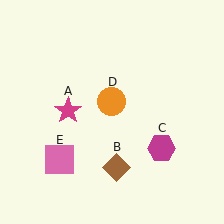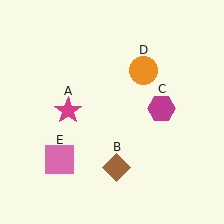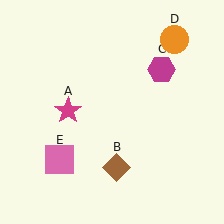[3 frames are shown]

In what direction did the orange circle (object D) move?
The orange circle (object D) moved up and to the right.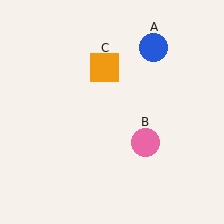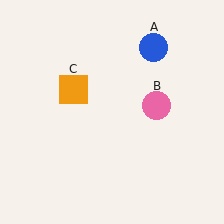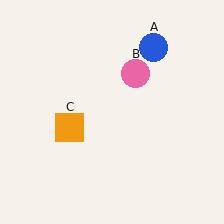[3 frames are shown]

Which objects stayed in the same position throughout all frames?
Blue circle (object A) remained stationary.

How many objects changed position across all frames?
2 objects changed position: pink circle (object B), orange square (object C).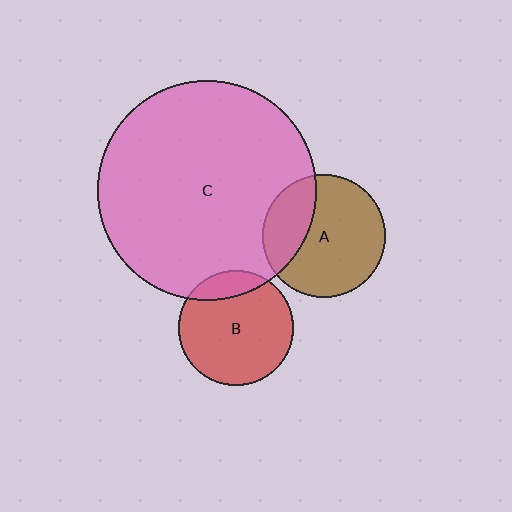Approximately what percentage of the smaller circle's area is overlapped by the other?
Approximately 15%.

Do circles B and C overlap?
Yes.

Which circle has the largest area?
Circle C (pink).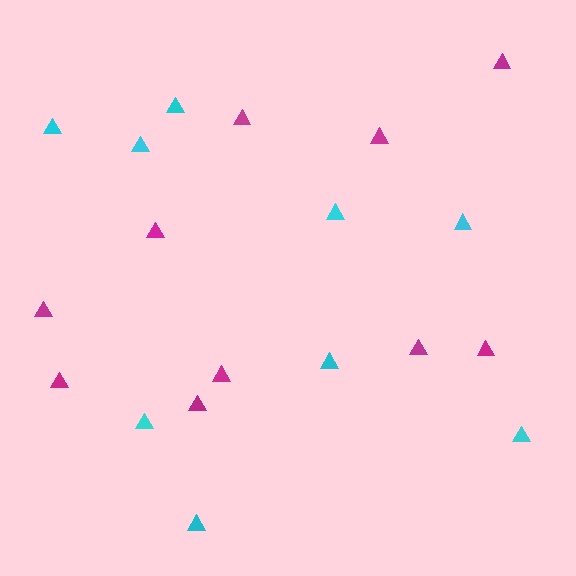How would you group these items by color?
There are 2 groups: one group of cyan triangles (9) and one group of magenta triangles (10).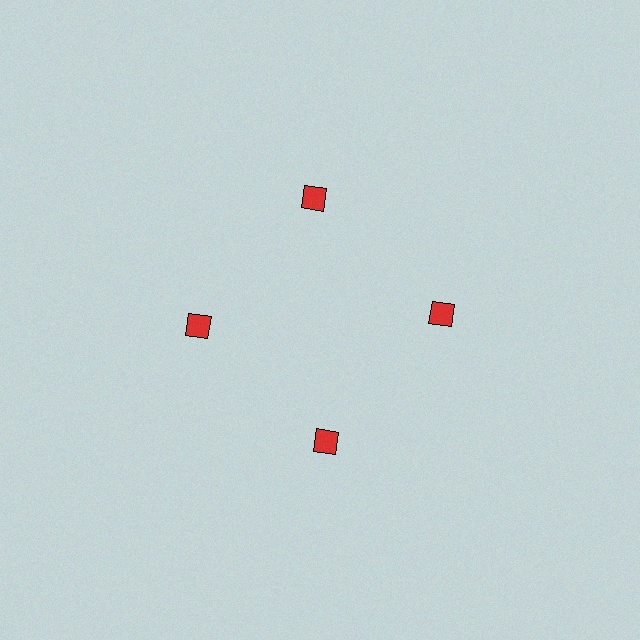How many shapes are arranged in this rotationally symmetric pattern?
There are 4 shapes, arranged in 4 groups of 1.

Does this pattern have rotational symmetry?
Yes, this pattern has 4-fold rotational symmetry. It looks the same after rotating 90 degrees around the center.